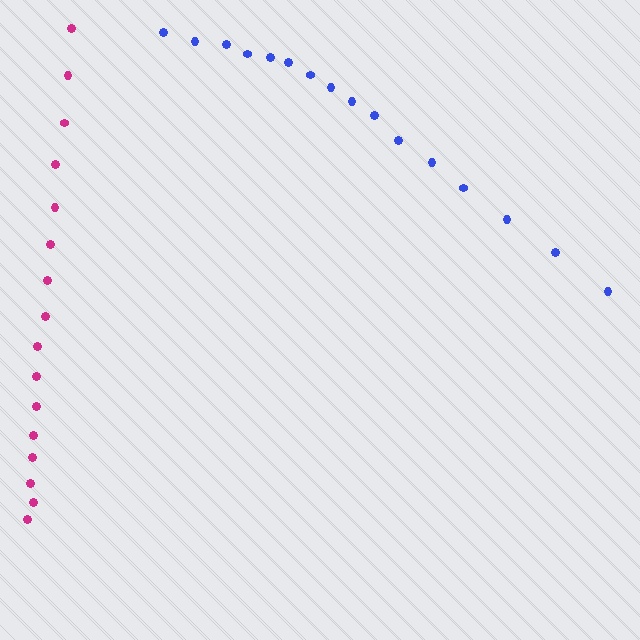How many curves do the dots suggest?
There are 2 distinct paths.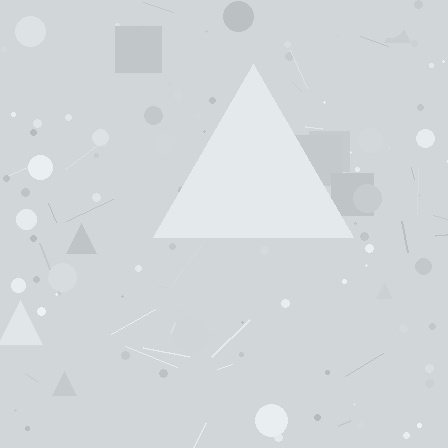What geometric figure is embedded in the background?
A triangle is embedded in the background.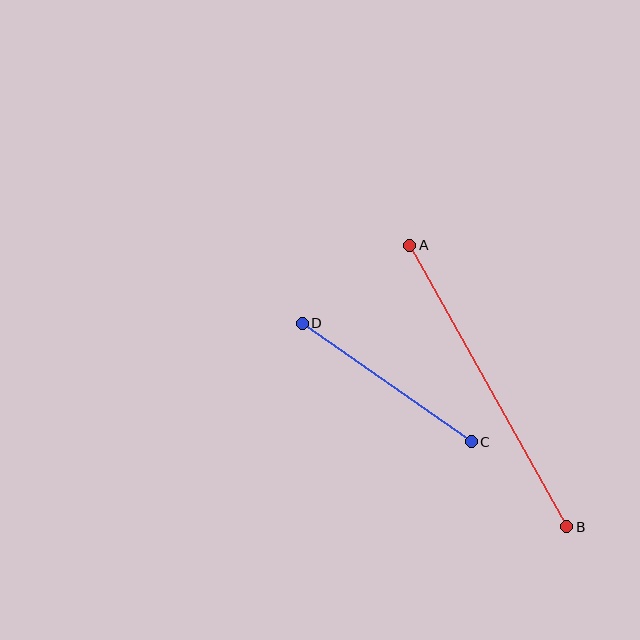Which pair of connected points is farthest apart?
Points A and B are farthest apart.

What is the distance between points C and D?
The distance is approximately 206 pixels.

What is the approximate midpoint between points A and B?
The midpoint is at approximately (488, 386) pixels.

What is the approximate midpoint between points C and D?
The midpoint is at approximately (387, 383) pixels.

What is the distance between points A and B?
The distance is approximately 322 pixels.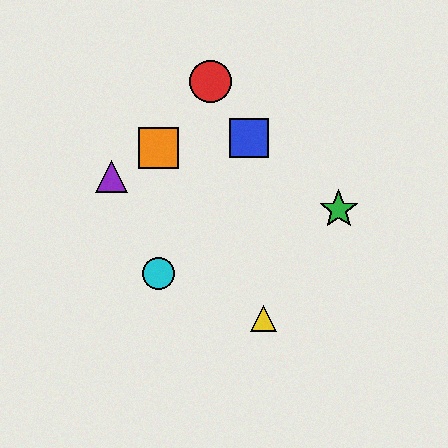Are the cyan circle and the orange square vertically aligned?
Yes, both are at x≈158.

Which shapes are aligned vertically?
The orange square, the cyan circle are aligned vertically.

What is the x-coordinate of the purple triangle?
The purple triangle is at x≈112.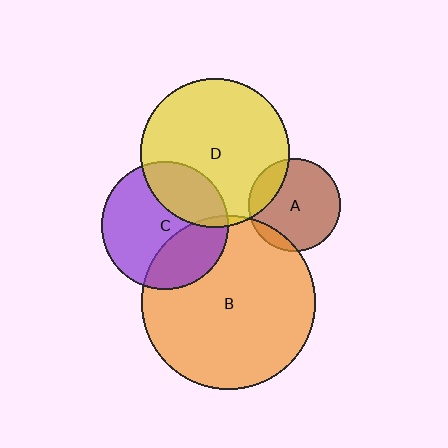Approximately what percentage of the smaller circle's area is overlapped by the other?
Approximately 30%.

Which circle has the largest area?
Circle B (orange).